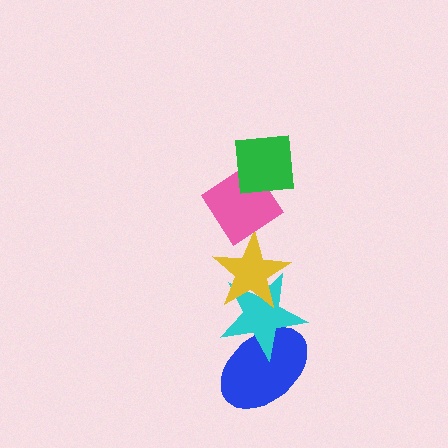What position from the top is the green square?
The green square is 1st from the top.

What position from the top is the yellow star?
The yellow star is 3rd from the top.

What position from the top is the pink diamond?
The pink diamond is 2nd from the top.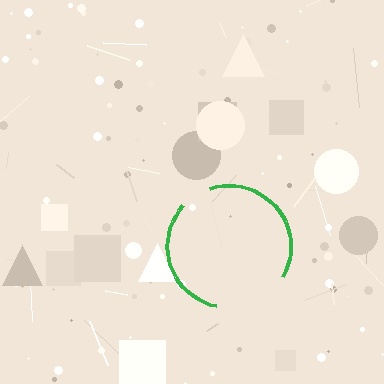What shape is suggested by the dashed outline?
The dashed outline suggests a circle.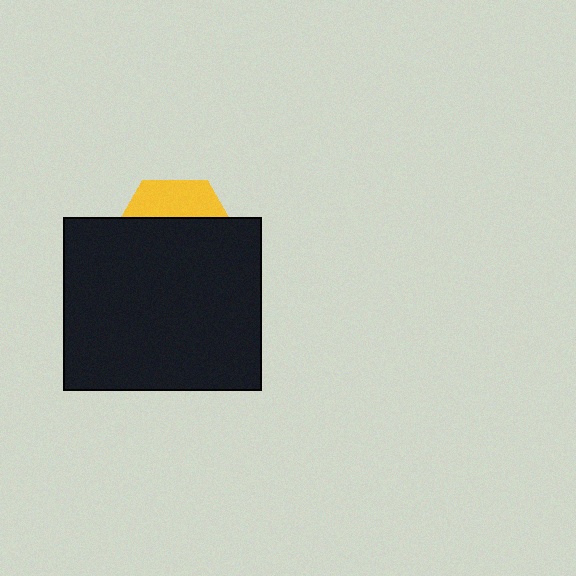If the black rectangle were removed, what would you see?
You would see the complete yellow hexagon.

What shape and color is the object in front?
The object in front is a black rectangle.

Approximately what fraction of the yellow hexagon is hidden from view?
Roughly 70% of the yellow hexagon is hidden behind the black rectangle.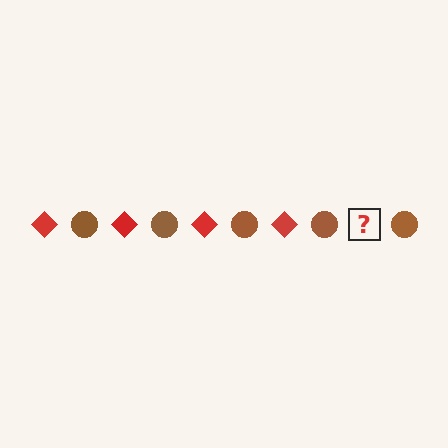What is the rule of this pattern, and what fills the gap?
The rule is that the pattern alternates between red diamond and brown circle. The gap should be filled with a red diamond.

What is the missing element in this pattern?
The missing element is a red diamond.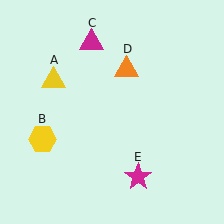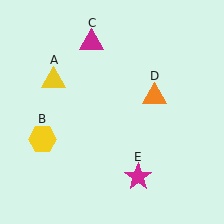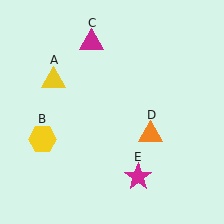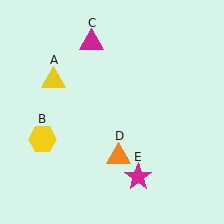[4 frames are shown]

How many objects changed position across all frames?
1 object changed position: orange triangle (object D).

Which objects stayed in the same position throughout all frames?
Yellow triangle (object A) and yellow hexagon (object B) and magenta triangle (object C) and magenta star (object E) remained stationary.